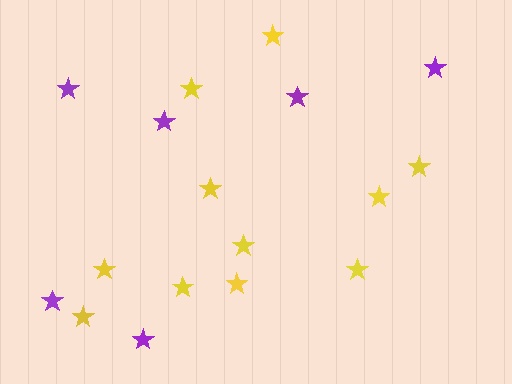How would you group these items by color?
There are 2 groups: one group of purple stars (6) and one group of yellow stars (11).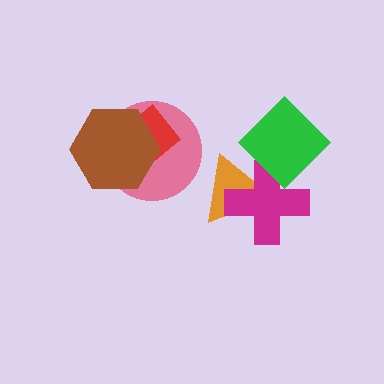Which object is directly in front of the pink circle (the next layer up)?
The red diamond is directly in front of the pink circle.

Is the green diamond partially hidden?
No, no other shape covers it.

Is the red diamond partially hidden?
Yes, it is partially covered by another shape.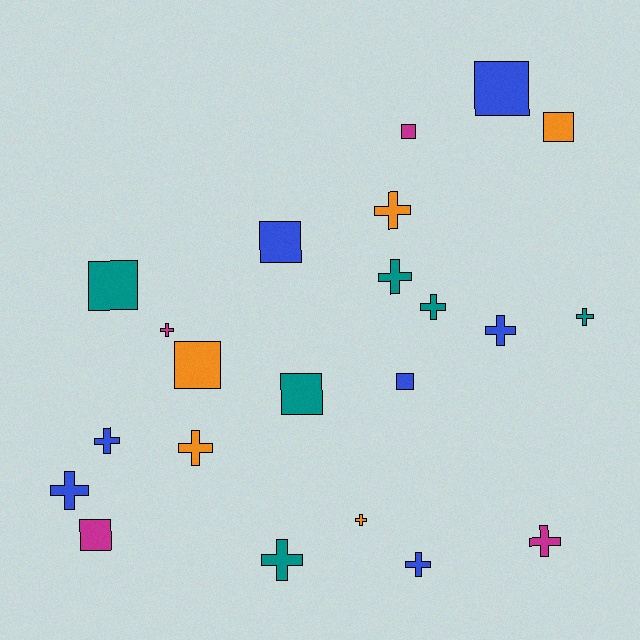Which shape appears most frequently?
Cross, with 13 objects.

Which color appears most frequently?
Blue, with 7 objects.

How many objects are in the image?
There are 22 objects.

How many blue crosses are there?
There are 4 blue crosses.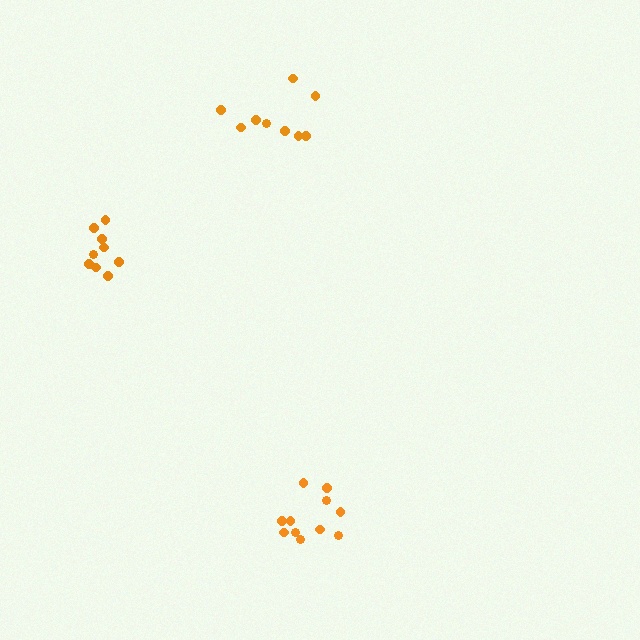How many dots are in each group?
Group 1: 11 dots, Group 2: 9 dots, Group 3: 9 dots (29 total).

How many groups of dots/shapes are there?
There are 3 groups.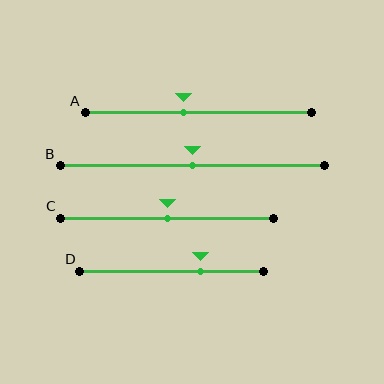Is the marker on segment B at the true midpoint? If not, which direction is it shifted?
Yes, the marker on segment B is at the true midpoint.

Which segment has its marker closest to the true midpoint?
Segment B has its marker closest to the true midpoint.